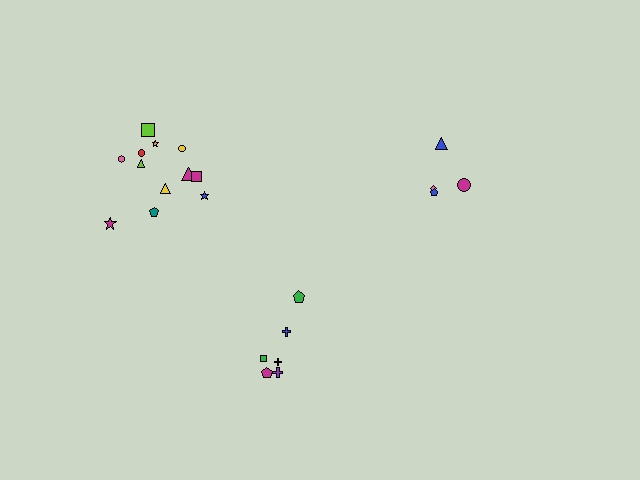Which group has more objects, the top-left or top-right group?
The top-left group.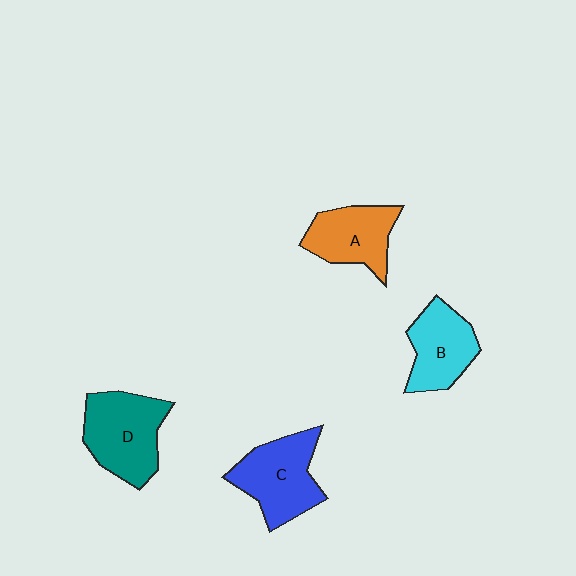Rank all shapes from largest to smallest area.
From largest to smallest: D (teal), C (blue), B (cyan), A (orange).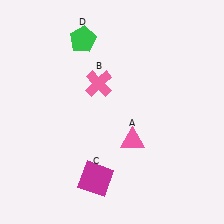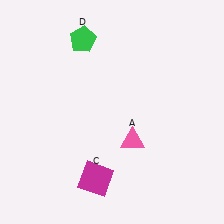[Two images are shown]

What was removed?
The pink cross (B) was removed in Image 2.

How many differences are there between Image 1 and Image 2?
There is 1 difference between the two images.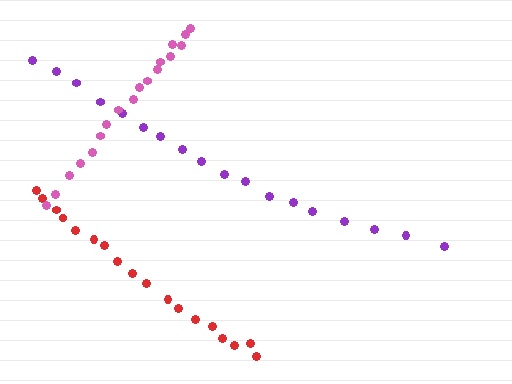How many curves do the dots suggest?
There are 3 distinct paths.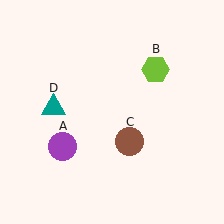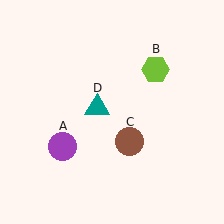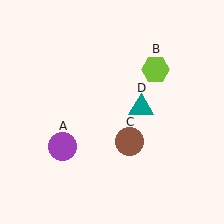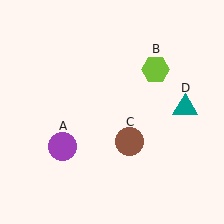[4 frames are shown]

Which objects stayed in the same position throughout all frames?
Purple circle (object A) and lime hexagon (object B) and brown circle (object C) remained stationary.